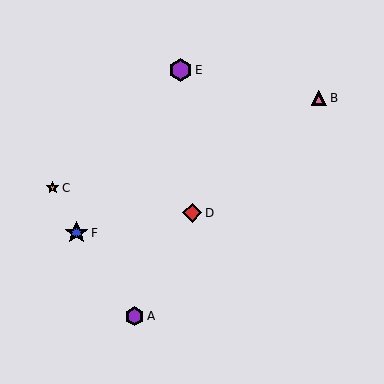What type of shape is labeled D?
Shape D is a red diamond.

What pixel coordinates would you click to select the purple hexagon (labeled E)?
Click at (181, 70) to select the purple hexagon E.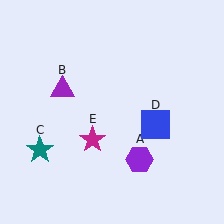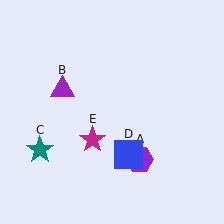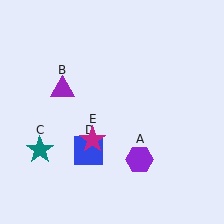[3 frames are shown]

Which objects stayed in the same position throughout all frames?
Purple hexagon (object A) and purple triangle (object B) and teal star (object C) and magenta star (object E) remained stationary.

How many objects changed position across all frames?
1 object changed position: blue square (object D).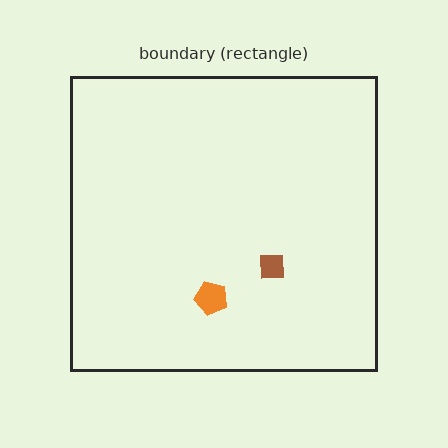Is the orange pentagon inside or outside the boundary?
Inside.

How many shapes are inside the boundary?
2 inside, 0 outside.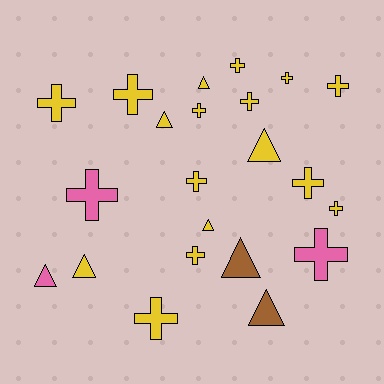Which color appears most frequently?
Yellow, with 17 objects.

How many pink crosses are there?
There are 2 pink crosses.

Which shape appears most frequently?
Cross, with 14 objects.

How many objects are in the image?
There are 22 objects.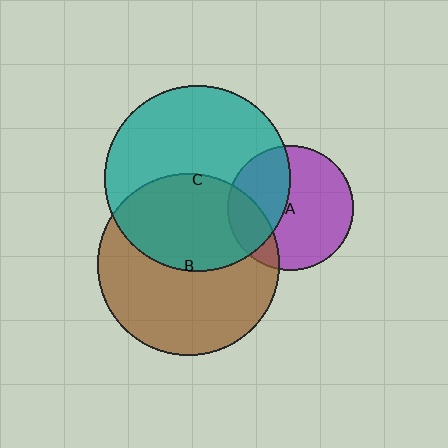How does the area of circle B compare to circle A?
Approximately 2.1 times.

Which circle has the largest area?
Circle C (teal).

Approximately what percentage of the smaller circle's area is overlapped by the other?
Approximately 20%.